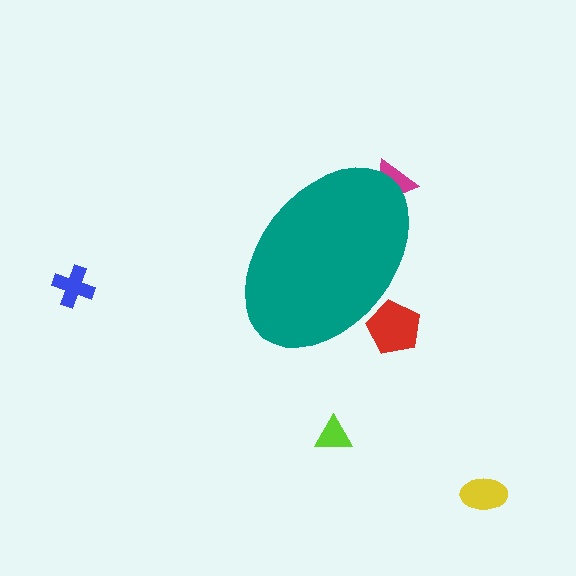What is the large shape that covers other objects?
A teal ellipse.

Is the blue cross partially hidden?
No, the blue cross is fully visible.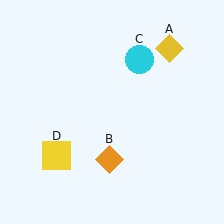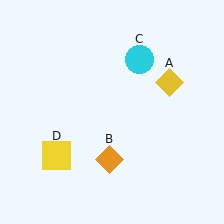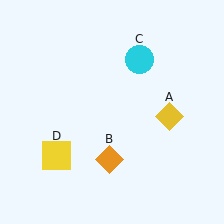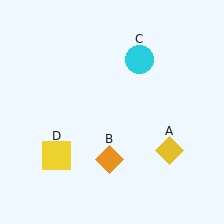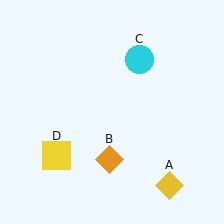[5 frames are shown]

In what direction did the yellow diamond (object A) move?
The yellow diamond (object A) moved down.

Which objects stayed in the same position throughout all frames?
Orange diamond (object B) and cyan circle (object C) and yellow square (object D) remained stationary.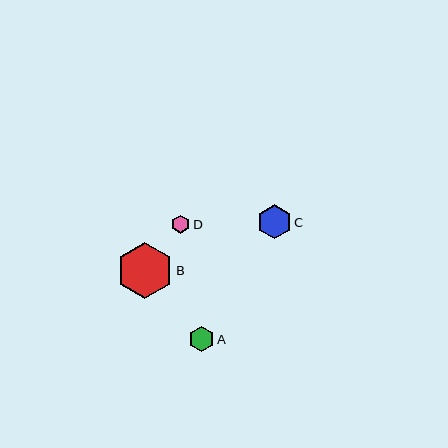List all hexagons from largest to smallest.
From largest to smallest: B, C, A, D.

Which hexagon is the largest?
Hexagon B is the largest with a size of approximately 56 pixels.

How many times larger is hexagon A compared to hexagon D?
Hexagon A is approximately 1.4 times the size of hexagon D.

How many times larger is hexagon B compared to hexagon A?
Hexagon B is approximately 2.2 times the size of hexagon A.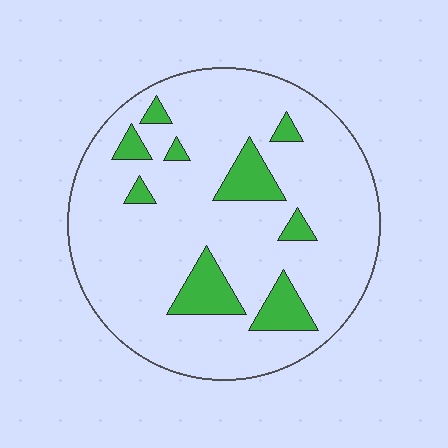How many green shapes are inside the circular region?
9.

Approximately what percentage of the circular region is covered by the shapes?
Approximately 15%.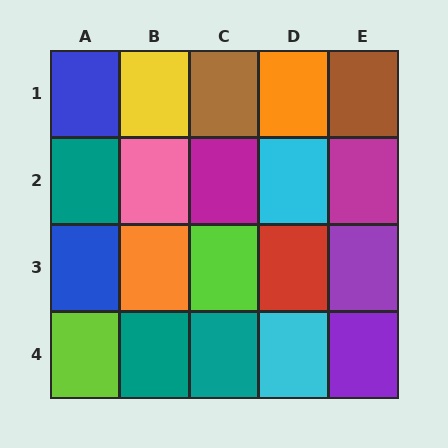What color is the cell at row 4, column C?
Teal.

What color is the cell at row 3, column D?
Red.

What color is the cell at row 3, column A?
Blue.